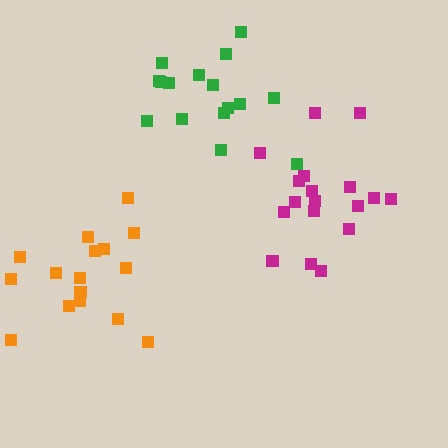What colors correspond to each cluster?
The clusters are colored: magenta, green, orange.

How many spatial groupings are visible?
There are 3 spatial groupings.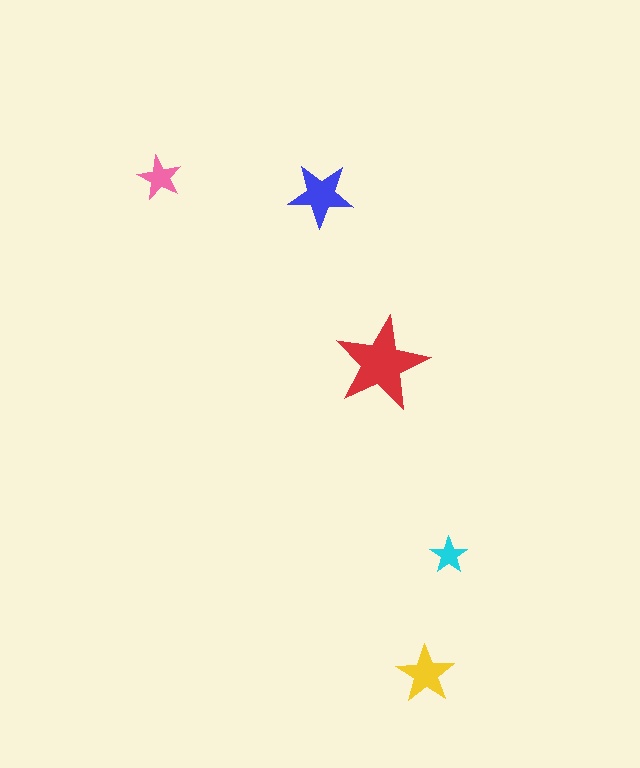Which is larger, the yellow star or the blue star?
The blue one.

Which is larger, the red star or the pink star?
The red one.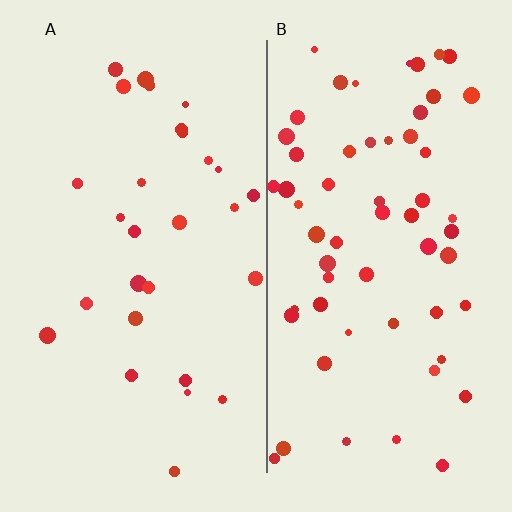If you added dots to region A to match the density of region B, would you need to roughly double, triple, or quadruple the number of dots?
Approximately double.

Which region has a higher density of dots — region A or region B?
B (the right).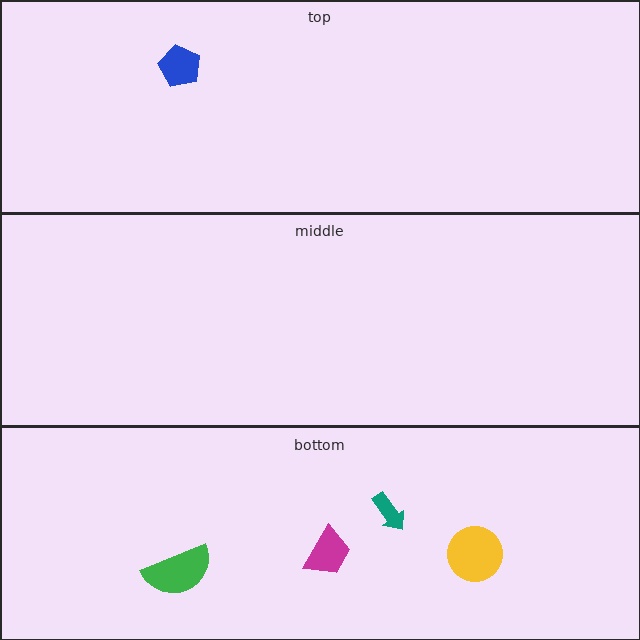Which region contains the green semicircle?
The bottom region.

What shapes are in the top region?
The blue pentagon.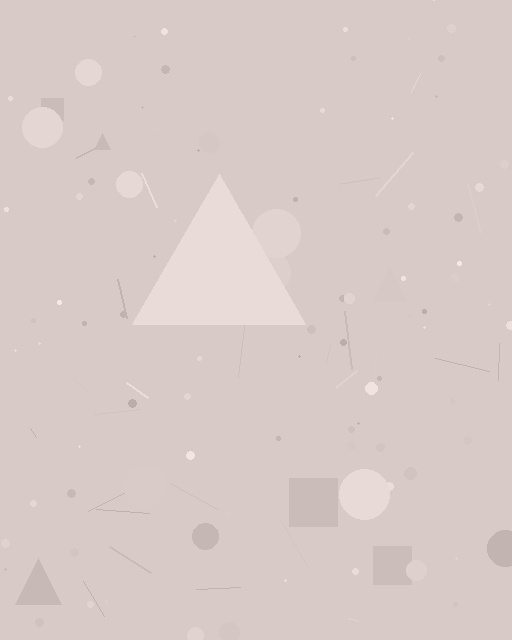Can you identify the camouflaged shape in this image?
The camouflaged shape is a triangle.